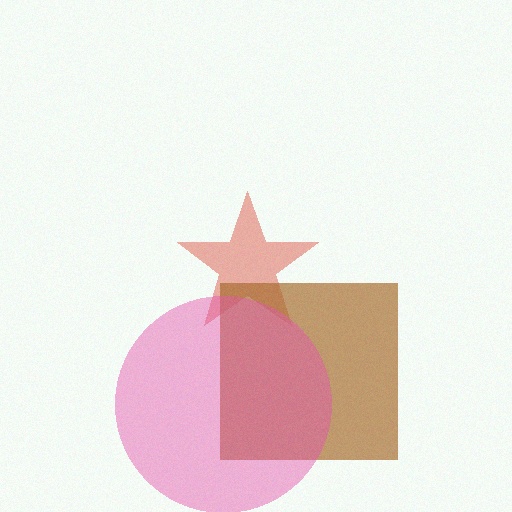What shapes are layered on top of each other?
The layered shapes are: a red star, a brown square, a pink circle.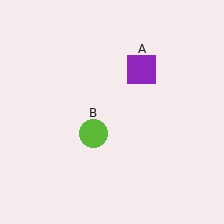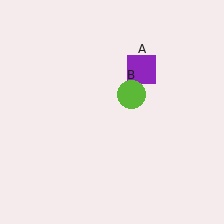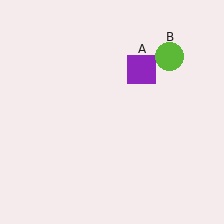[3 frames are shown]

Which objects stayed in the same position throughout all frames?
Purple square (object A) remained stationary.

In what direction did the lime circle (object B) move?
The lime circle (object B) moved up and to the right.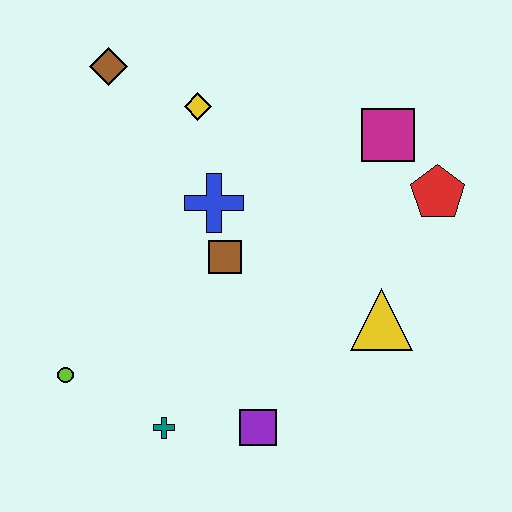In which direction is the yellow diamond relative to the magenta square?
The yellow diamond is to the left of the magenta square.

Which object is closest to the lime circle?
The teal cross is closest to the lime circle.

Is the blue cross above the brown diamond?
No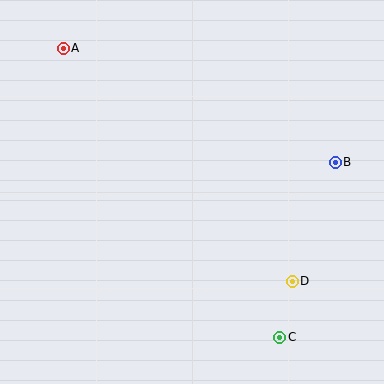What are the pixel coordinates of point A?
Point A is at (63, 48).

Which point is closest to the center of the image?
Point D at (292, 281) is closest to the center.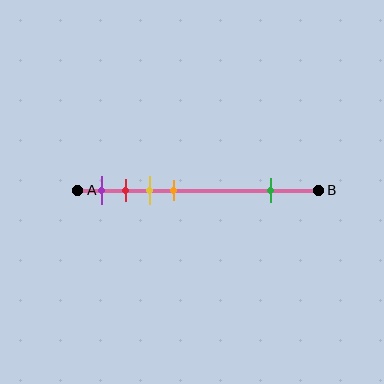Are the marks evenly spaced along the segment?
No, the marks are not evenly spaced.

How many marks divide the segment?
There are 5 marks dividing the segment.